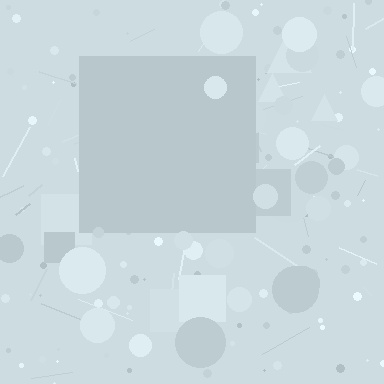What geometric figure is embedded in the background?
A square is embedded in the background.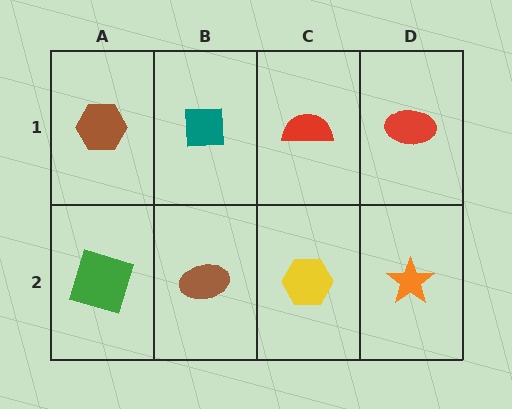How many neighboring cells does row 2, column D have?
2.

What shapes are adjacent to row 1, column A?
A green square (row 2, column A), a teal square (row 1, column B).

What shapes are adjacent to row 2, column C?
A red semicircle (row 1, column C), a brown ellipse (row 2, column B), an orange star (row 2, column D).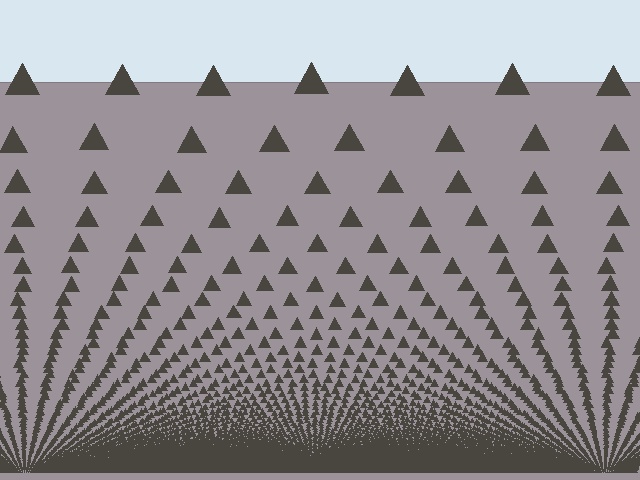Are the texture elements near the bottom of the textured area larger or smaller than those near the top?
Smaller. The gradient is inverted — elements near the bottom are smaller and denser.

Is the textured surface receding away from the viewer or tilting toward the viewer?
The surface appears to tilt toward the viewer. Texture elements get larger and sparser toward the top.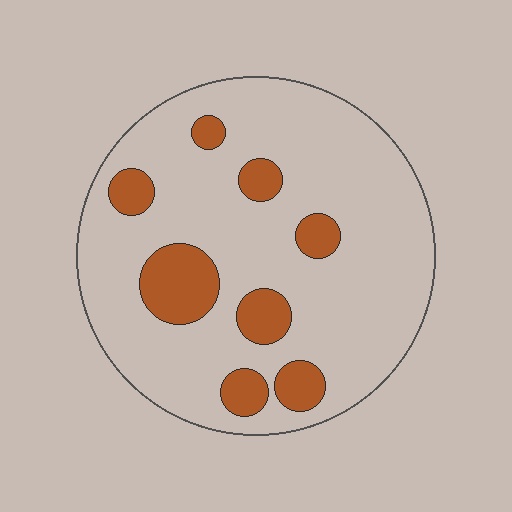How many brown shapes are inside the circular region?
8.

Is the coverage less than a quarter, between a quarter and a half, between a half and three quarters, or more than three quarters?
Less than a quarter.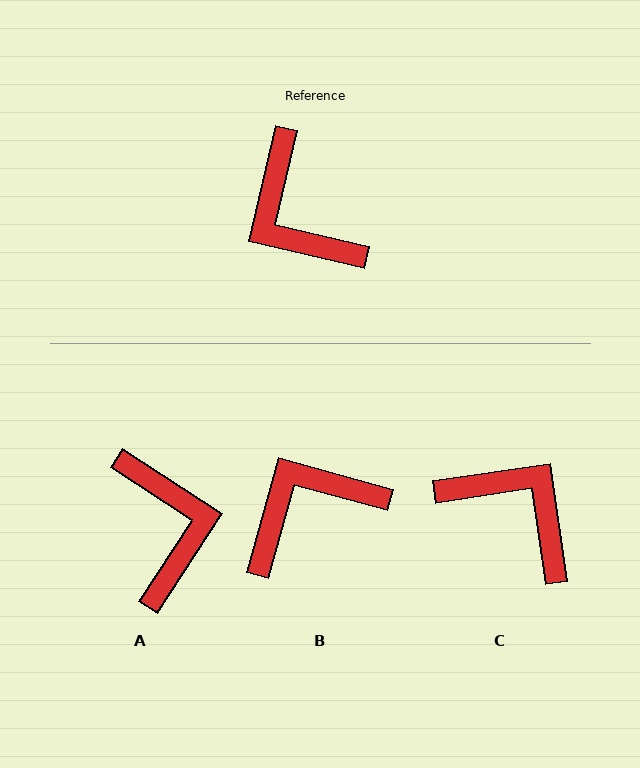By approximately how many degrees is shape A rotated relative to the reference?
Approximately 160 degrees counter-clockwise.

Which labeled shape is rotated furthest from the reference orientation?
A, about 160 degrees away.